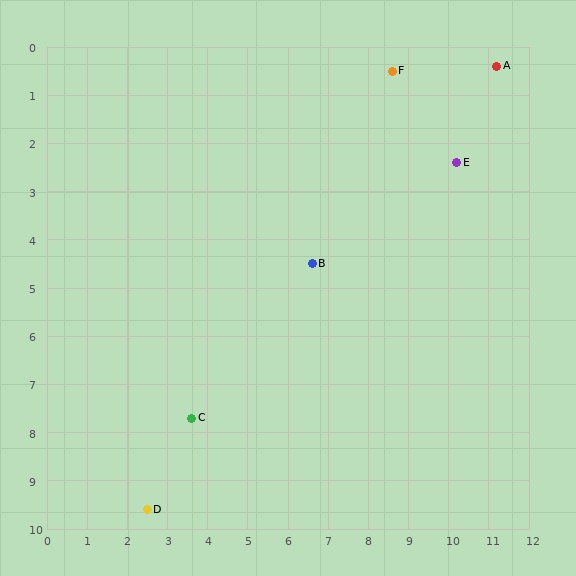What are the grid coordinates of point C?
Point C is at approximately (3.6, 7.7).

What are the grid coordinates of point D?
Point D is at approximately (2.5, 9.6).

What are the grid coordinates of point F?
Point F is at approximately (8.6, 0.5).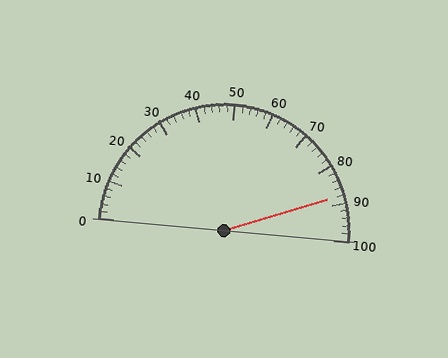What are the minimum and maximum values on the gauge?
The gauge ranges from 0 to 100.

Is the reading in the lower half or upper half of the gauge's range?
The reading is in the upper half of the range (0 to 100).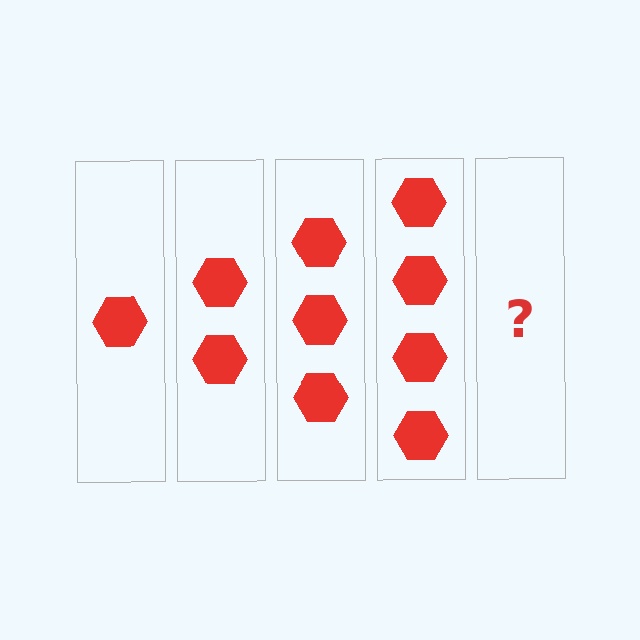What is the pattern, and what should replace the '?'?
The pattern is that each step adds one more hexagon. The '?' should be 5 hexagons.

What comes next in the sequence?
The next element should be 5 hexagons.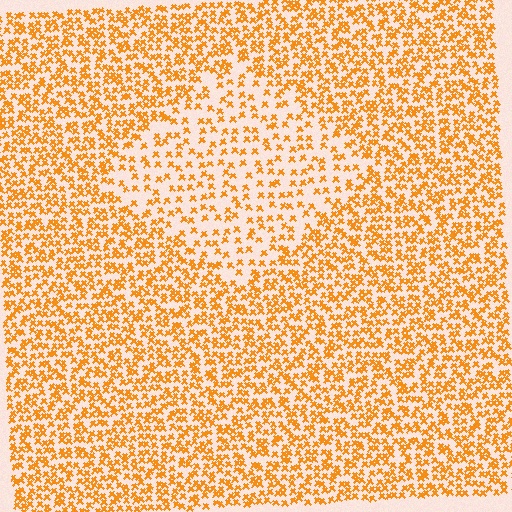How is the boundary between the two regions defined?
The boundary is defined by a change in element density (approximately 2.0x ratio). All elements are the same color, size, and shape.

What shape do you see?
I see a diamond.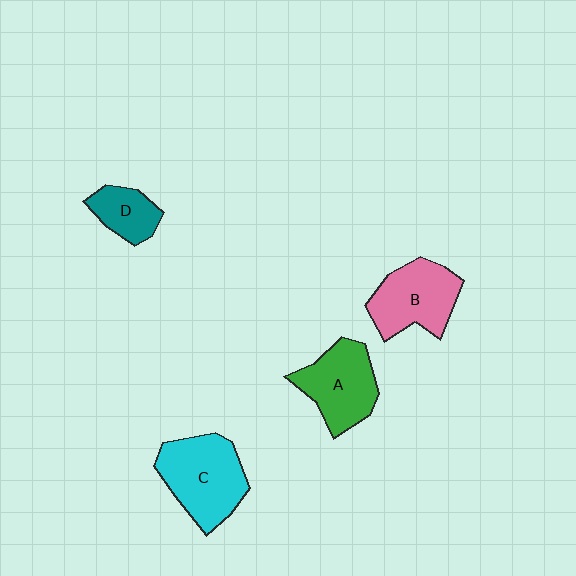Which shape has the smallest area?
Shape D (teal).